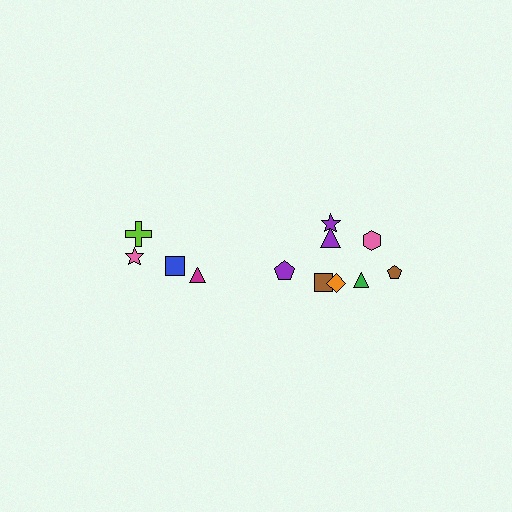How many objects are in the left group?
There are 4 objects.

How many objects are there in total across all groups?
There are 12 objects.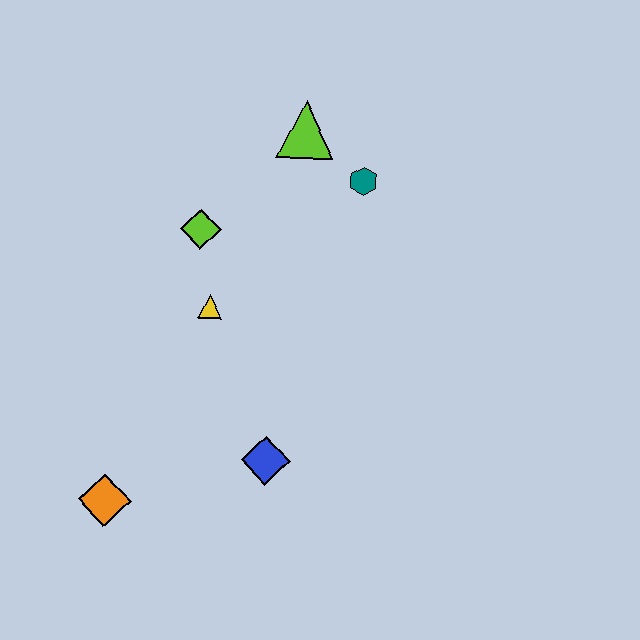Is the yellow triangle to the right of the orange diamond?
Yes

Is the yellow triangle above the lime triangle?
No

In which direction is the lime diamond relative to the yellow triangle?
The lime diamond is above the yellow triangle.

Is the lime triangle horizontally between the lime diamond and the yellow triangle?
No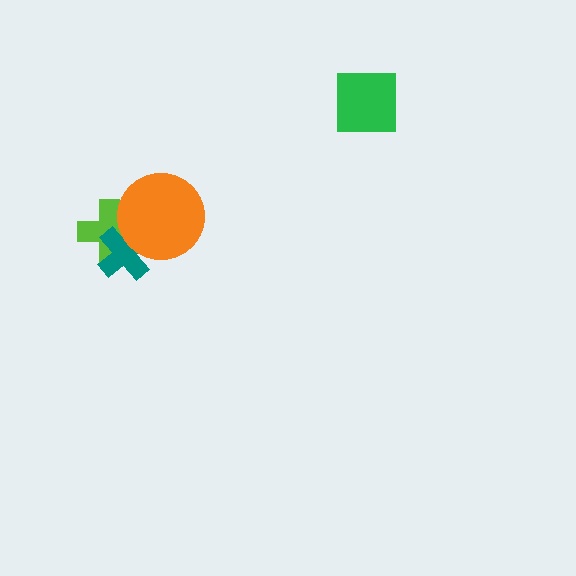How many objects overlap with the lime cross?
2 objects overlap with the lime cross.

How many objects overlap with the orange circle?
2 objects overlap with the orange circle.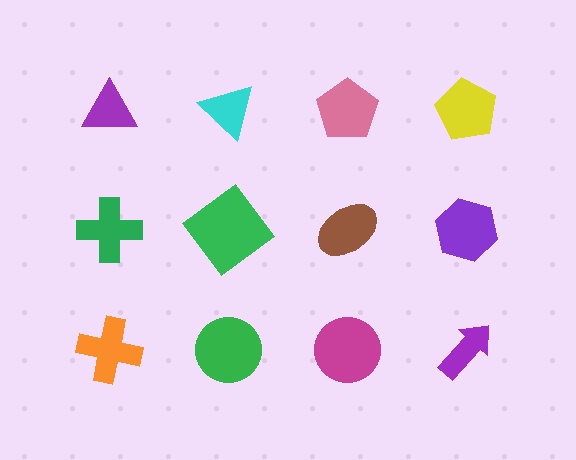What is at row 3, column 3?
A magenta circle.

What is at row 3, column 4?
A purple arrow.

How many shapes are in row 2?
4 shapes.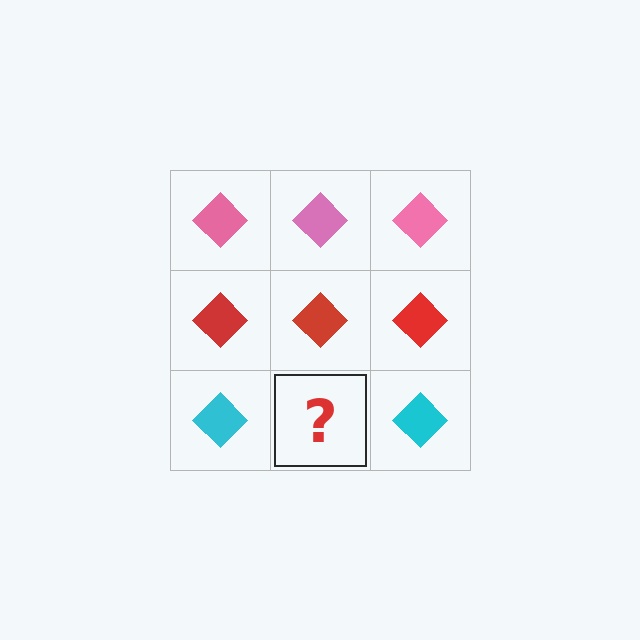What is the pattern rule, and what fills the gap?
The rule is that each row has a consistent color. The gap should be filled with a cyan diamond.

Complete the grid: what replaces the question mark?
The question mark should be replaced with a cyan diamond.